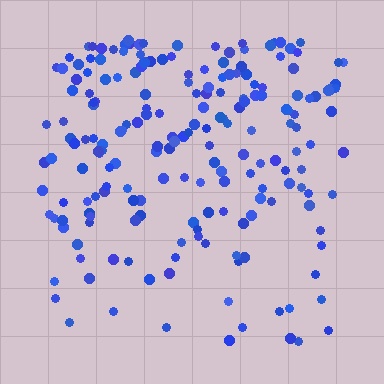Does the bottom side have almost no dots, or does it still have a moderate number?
Still a moderate number, just noticeably fewer than the top.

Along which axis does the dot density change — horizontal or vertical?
Vertical.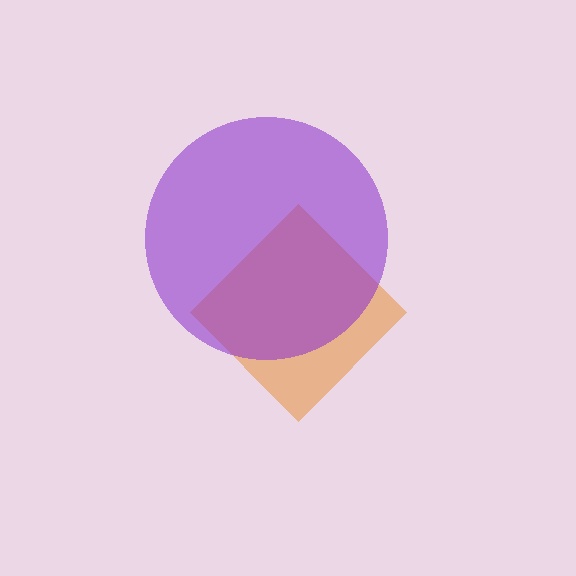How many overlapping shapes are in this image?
There are 2 overlapping shapes in the image.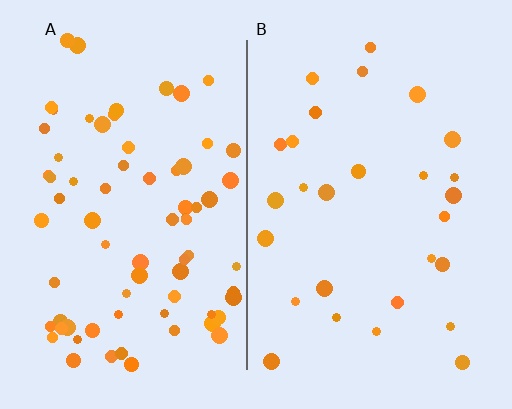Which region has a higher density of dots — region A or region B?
A (the left).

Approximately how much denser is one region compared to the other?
Approximately 2.6× — region A over region B.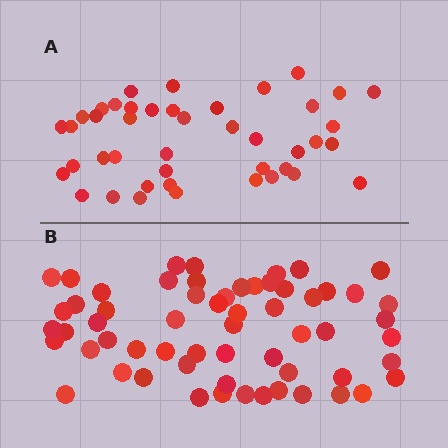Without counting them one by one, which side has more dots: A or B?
Region B (the bottom region) has more dots.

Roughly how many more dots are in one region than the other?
Region B has approximately 15 more dots than region A.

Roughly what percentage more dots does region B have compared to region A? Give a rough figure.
About 40% more.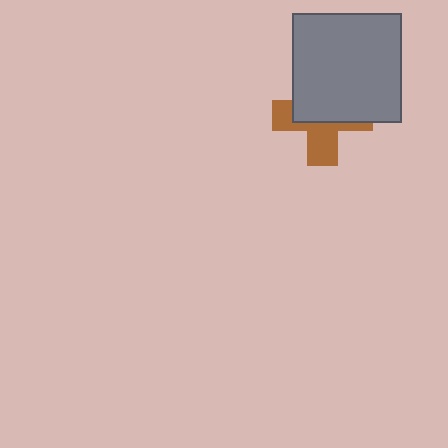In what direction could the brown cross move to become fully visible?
The brown cross could move down. That would shift it out from behind the gray square entirely.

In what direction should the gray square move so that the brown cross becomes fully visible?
The gray square should move up. That is the shortest direction to clear the overlap and leave the brown cross fully visible.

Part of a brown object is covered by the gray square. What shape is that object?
It is a cross.